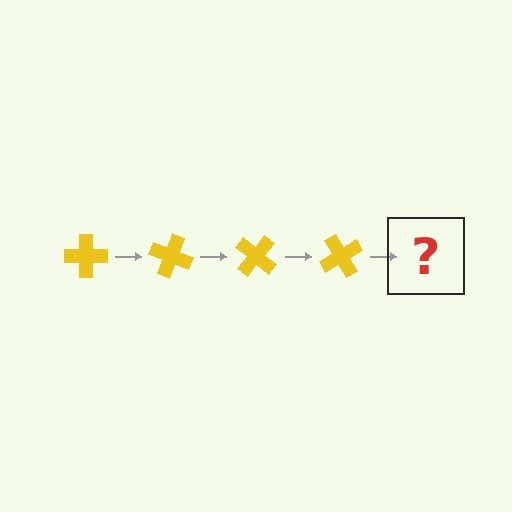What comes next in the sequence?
The next element should be a yellow cross rotated 80 degrees.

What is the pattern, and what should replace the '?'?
The pattern is that the cross rotates 20 degrees each step. The '?' should be a yellow cross rotated 80 degrees.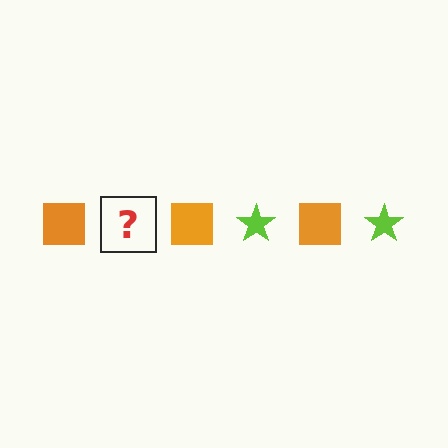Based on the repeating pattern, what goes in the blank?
The blank should be a lime star.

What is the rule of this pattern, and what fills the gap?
The rule is that the pattern alternates between orange square and lime star. The gap should be filled with a lime star.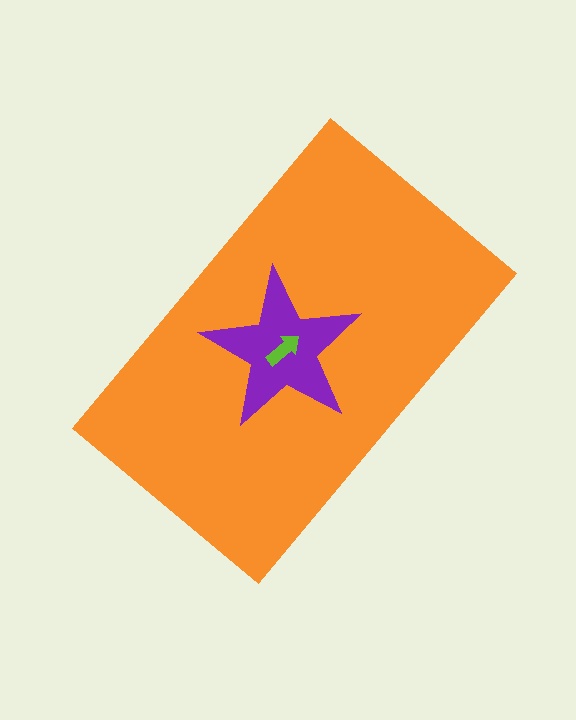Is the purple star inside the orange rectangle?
Yes.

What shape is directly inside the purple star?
The lime arrow.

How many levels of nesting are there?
3.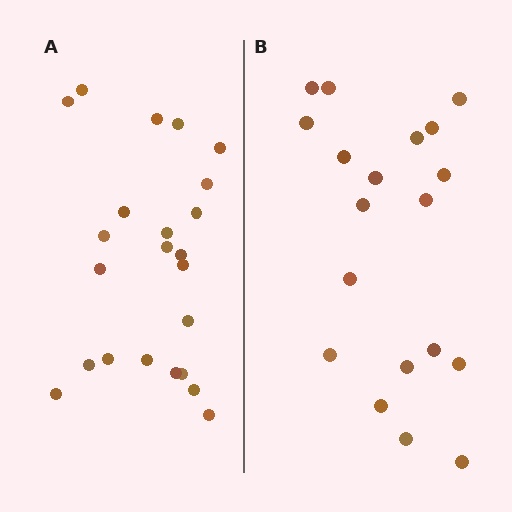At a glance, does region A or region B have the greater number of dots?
Region A (the left region) has more dots.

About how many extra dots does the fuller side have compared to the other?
Region A has about 4 more dots than region B.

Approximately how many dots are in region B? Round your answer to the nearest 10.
About 20 dots. (The exact count is 19, which rounds to 20.)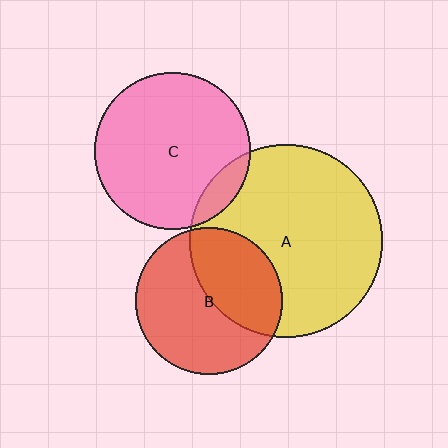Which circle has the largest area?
Circle A (yellow).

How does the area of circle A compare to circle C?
Approximately 1.5 times.